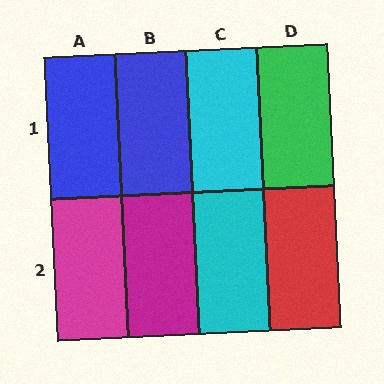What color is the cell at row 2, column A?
Magenta.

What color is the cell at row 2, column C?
Cyan.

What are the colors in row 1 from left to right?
Blue, blue, cyan, green.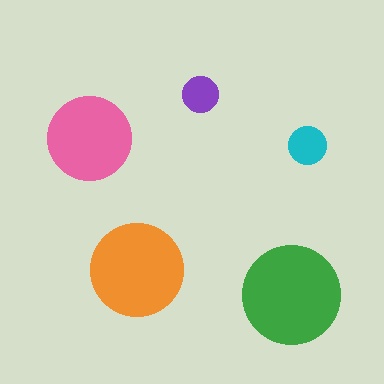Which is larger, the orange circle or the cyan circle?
The orange one.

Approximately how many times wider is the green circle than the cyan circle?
About 2.5 times wider.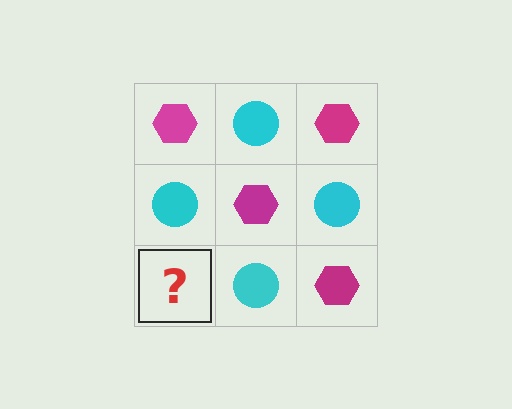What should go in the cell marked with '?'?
The missing cell should contain a magenta hexagon.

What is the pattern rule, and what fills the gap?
The rule is that it alternates magenta hexagon and cyan circle in a checkerboard pattern. The gap should be filled with a magenta hexagon.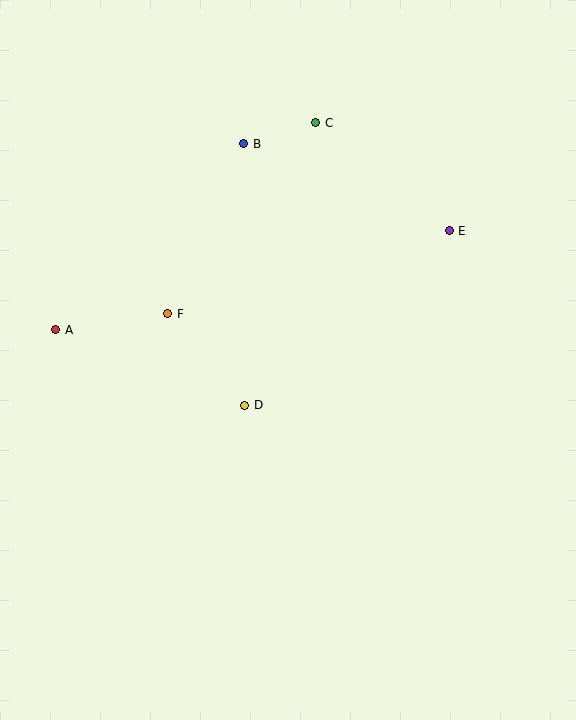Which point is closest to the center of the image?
Point D at (245, 405) is closest to the center.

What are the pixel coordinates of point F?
Point F is at (168, 314).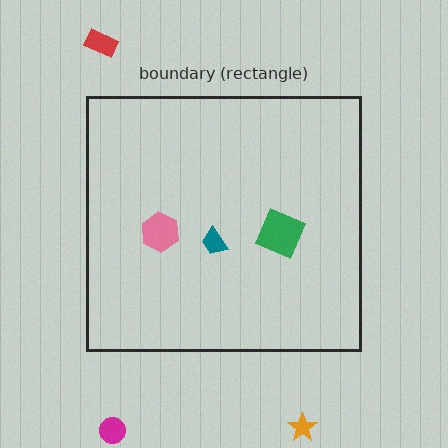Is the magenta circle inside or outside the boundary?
Outside.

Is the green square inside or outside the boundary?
Inside.